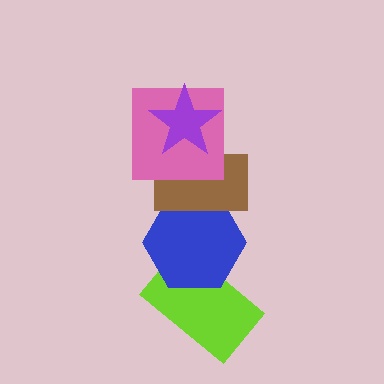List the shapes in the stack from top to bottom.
From top to bottom: the purple star, the pink square, the brown rectangle, the blue hexagon, the lime rectangle.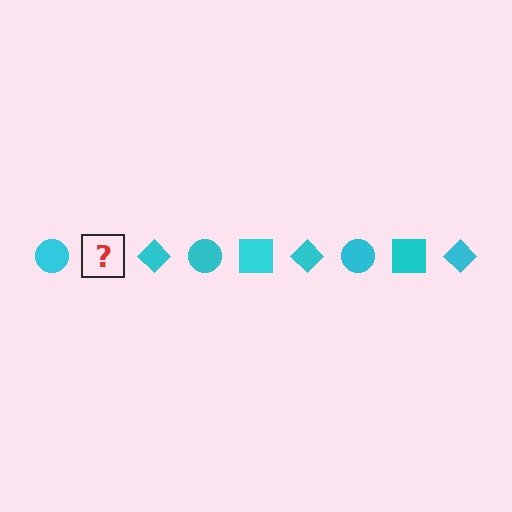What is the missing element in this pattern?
The missing element is a cyan square.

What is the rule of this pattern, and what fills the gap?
The rule is that the pattern cycles through circle, square, diamond shapes in cyan. The gap should be filled with a cyan square.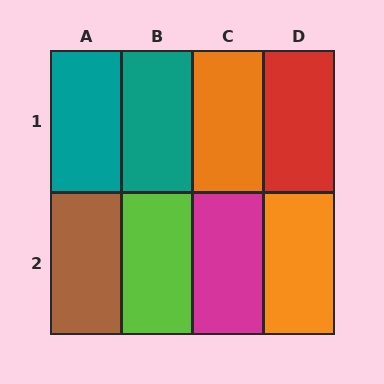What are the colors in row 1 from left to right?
Teal, teal, orange, red.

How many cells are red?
1 cell is red.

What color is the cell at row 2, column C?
Magenta.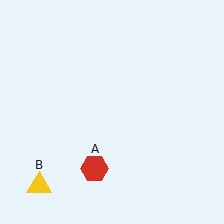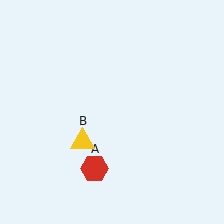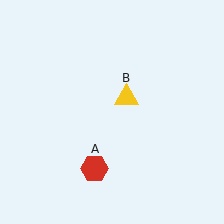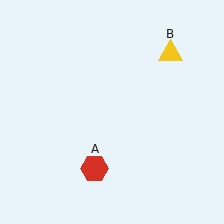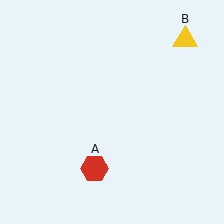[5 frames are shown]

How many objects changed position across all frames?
1 object changed position: yellow triangle (object B).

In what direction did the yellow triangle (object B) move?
The yellow triangle (object B) moved up and to the right.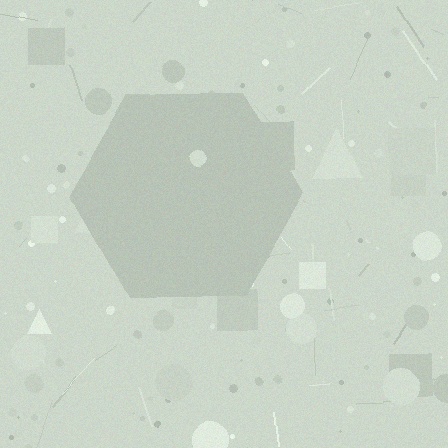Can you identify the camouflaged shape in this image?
The camouflaged shape is a hexagon.